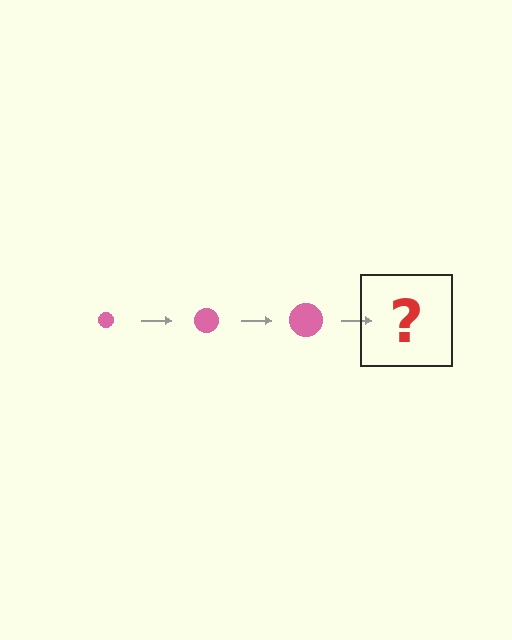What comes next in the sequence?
The next element should be a pink circle, larger than the previous one.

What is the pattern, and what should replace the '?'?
The pattern is that the circle gets progressively larger each step. The '?' should be a pink circle, larger than the previous one.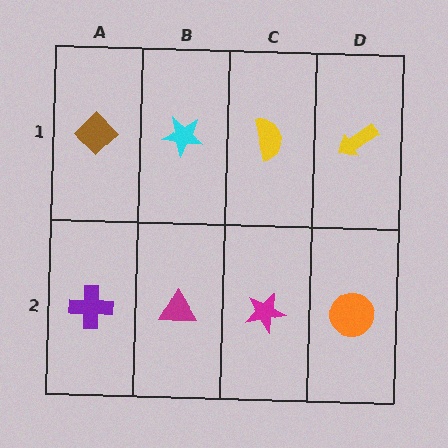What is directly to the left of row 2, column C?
A magenta triangle.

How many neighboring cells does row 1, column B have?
3.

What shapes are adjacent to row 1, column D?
An orange circle (row 2, column D), a yellow semicircle (row 1, column C).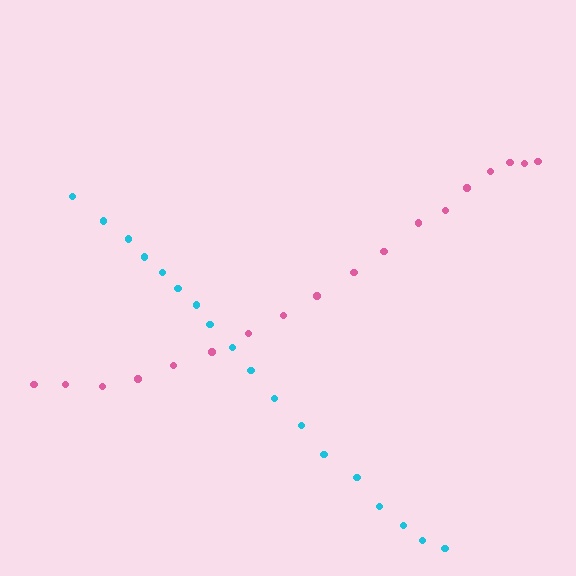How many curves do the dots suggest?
There are 2 distinct paths.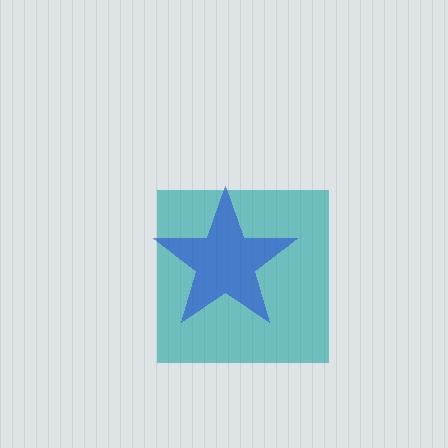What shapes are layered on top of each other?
The layered shapes are: a teal square, a blue star.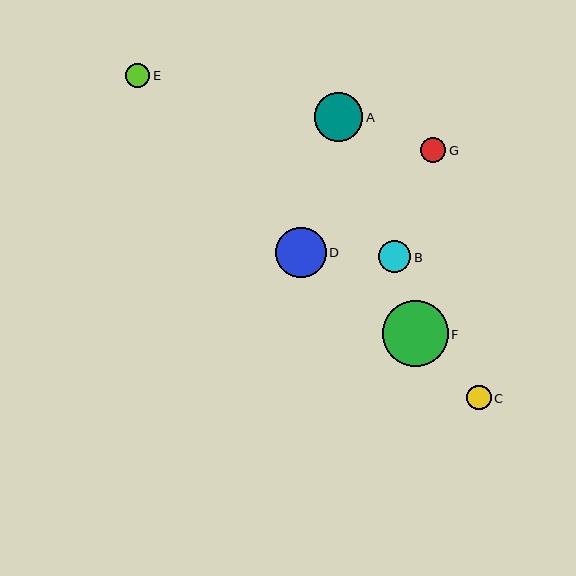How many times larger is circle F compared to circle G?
Circle F is approximately 2.6 times the size of circle G.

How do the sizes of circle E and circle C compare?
Circle E and circle C are approximately the same size.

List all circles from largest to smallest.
From largest to smallest: F, D, A, B, G, E, C.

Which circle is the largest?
Circle F is the largest with a size of approximately 65 pixels.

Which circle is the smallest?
Circle C is the smallest with a size of approximately 24 pixels.